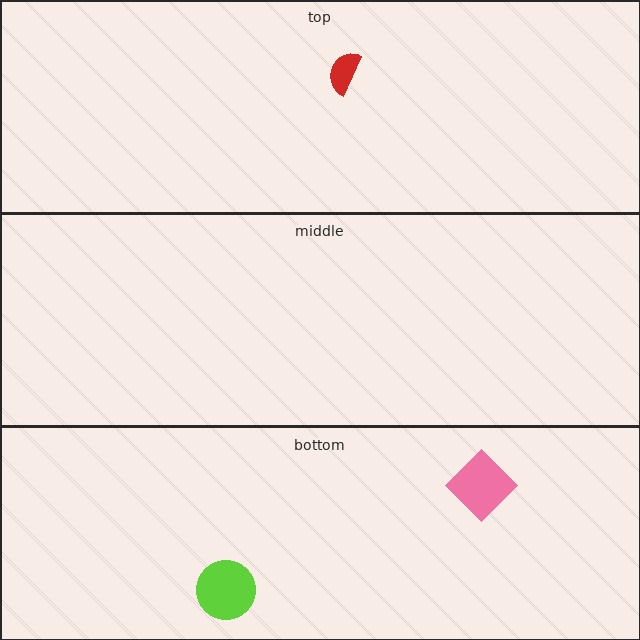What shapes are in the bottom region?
The lime circle, the pink diamond.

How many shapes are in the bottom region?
2.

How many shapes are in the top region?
1.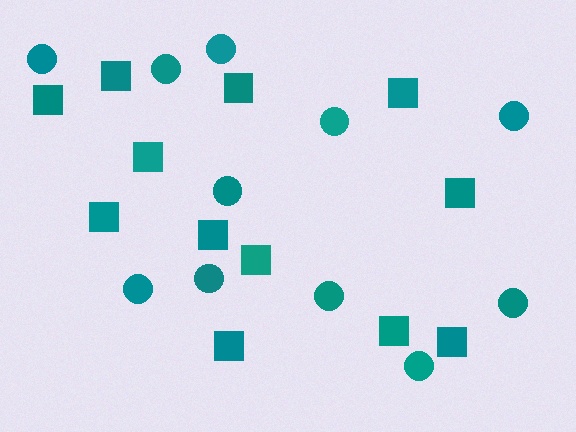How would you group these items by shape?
There are 2 groups: one group of circles (11) and one group of squares (12).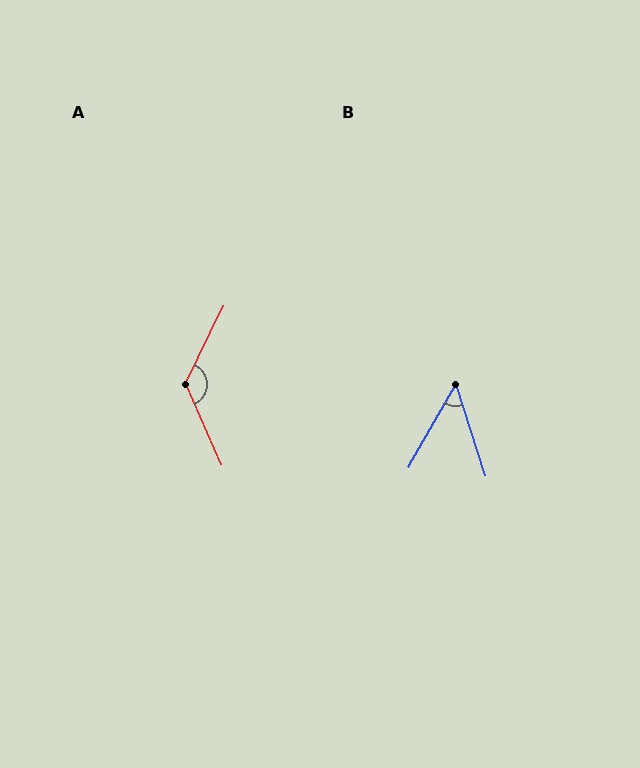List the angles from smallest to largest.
B (48°), A (131°).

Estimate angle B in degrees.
Approximately 48 degrees.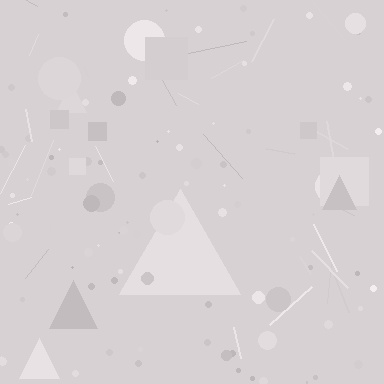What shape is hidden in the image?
A triangle is hidden in the image.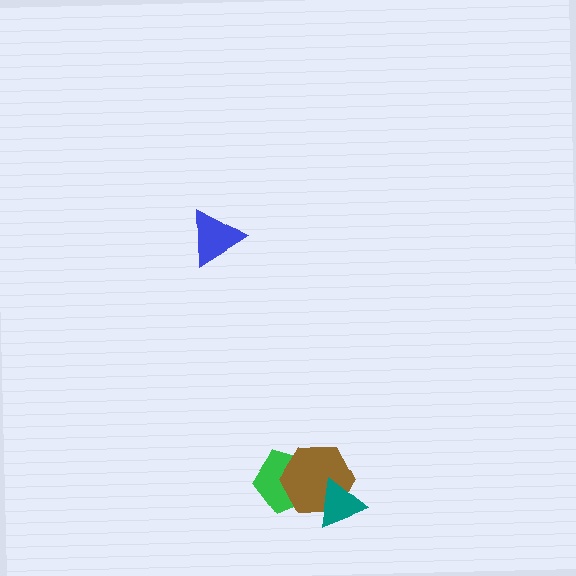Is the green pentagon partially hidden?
Yes, it is partially covered by another shape.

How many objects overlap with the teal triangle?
1 object overlaps with the teal triangle.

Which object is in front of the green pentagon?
The brown hexagon is in front of the green pentagon.